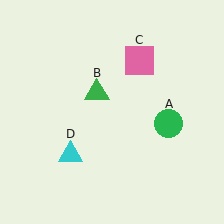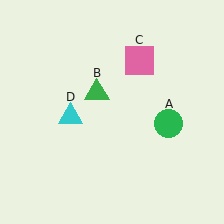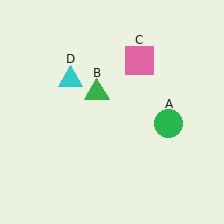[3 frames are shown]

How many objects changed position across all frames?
1 object changed position: cyan triangle (object D).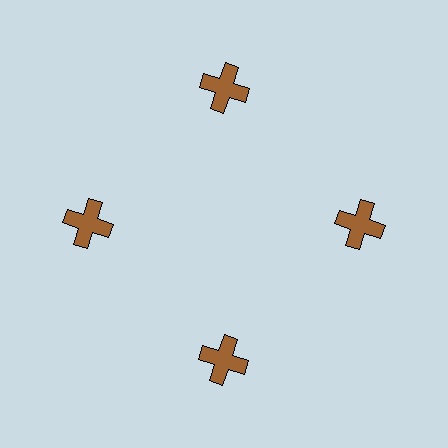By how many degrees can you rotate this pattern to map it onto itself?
The pattern maps onto itself every 90 degrees of rotation.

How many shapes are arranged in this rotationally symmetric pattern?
There are 4 shapes, arranged in 4 groups of 1.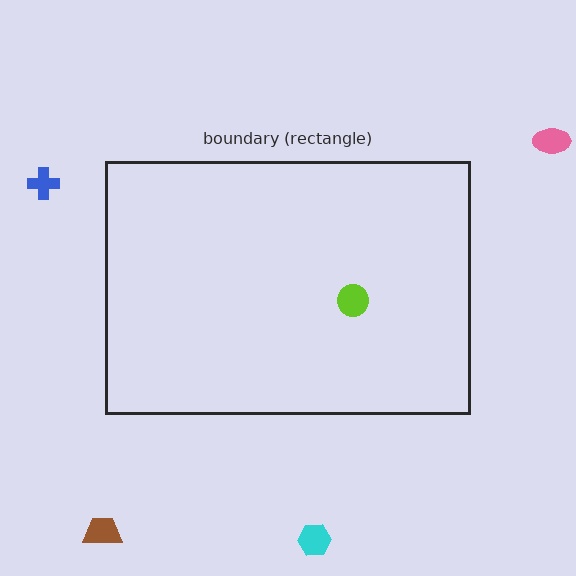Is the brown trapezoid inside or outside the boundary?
Outside.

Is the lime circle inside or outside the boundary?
Inside.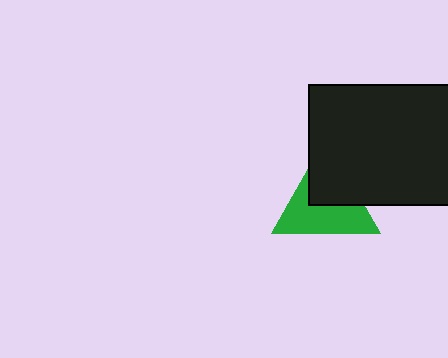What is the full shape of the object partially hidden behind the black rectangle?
The partially hidden object is a green triangle.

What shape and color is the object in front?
The object in front is a black rectangle.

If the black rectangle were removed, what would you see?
You would see the complete green triangle.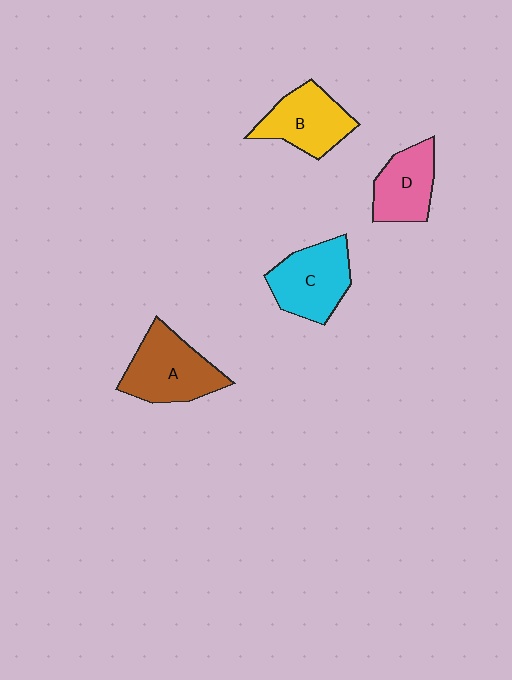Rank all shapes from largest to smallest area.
From largest to smallest: A (brown), C (cyan), B (yellow), D (pink).